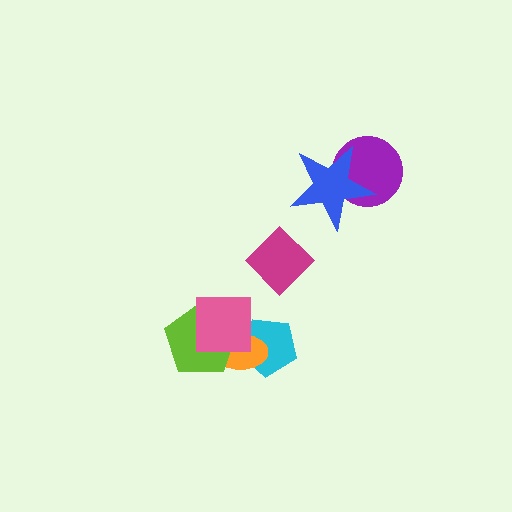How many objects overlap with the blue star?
1 object overlaps with the blue star.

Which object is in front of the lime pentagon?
The pink square is in front of the lime pentagon.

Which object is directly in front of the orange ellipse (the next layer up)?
The lime pentagon is directly in front of the orange ellipse.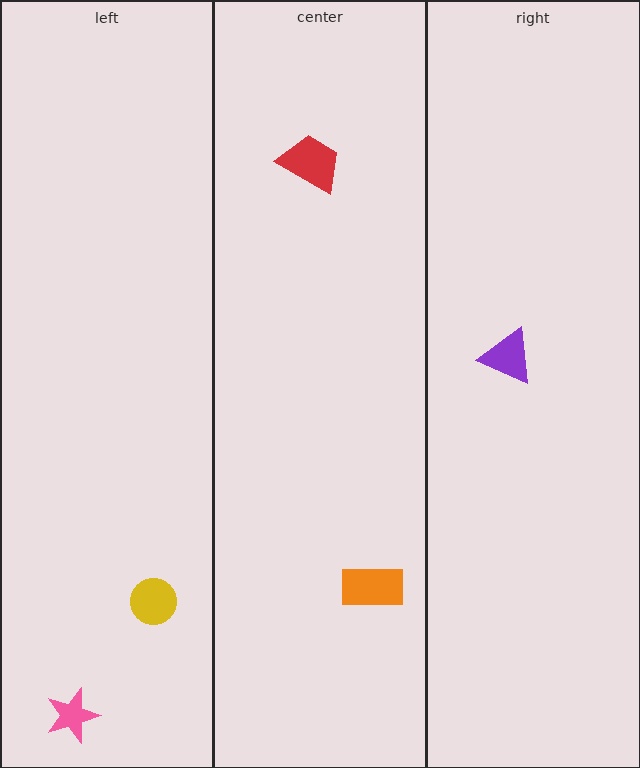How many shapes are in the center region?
2.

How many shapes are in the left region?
2.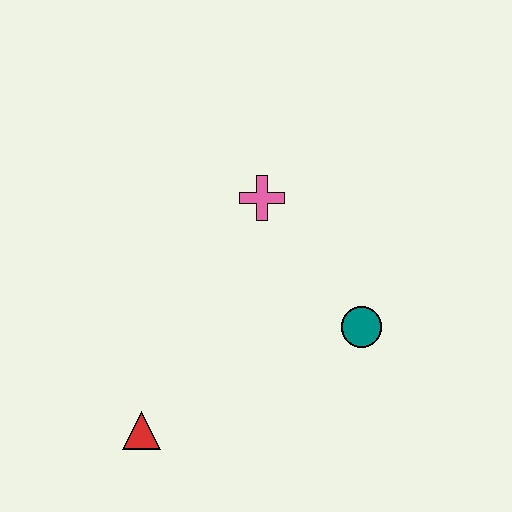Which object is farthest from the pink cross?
The red triangle is farthest from the pink cross.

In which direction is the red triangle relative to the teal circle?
The red triangle is to the left of the teal circle.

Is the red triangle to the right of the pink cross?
No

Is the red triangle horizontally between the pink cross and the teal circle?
No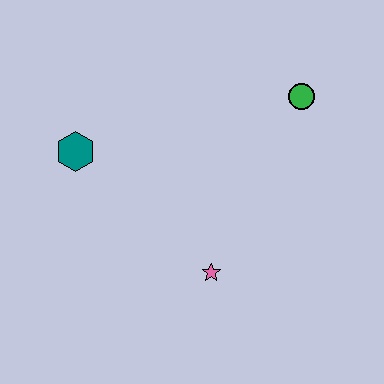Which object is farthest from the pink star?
The green circle is farthest from the pink star.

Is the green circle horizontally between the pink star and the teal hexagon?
No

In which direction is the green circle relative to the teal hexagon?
The green circle is to the right of the teal hexagon.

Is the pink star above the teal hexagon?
No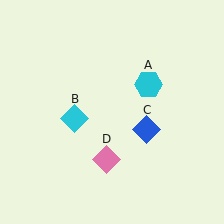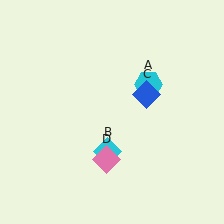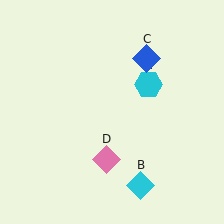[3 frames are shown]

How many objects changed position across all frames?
2 objects changed position: cyan diamond (object B), blue diamond (object C).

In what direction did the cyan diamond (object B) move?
The cyan diamond (object B) moved down and to the right.